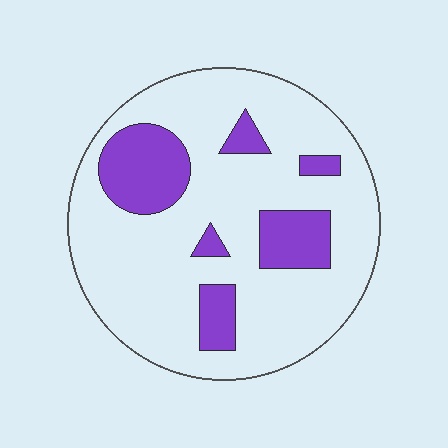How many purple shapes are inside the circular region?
6.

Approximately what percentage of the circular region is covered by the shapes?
Approximately 20%.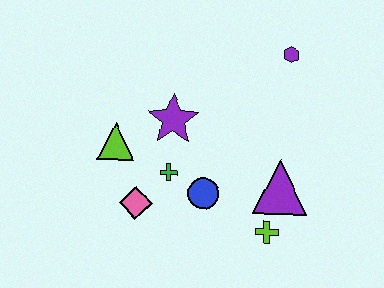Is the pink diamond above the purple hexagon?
No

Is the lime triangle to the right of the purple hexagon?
No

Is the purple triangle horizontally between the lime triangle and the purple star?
No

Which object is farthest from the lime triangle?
The purple hexagon is farthest from the lime triangle.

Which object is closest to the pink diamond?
The green cross is closest to the pink diamond.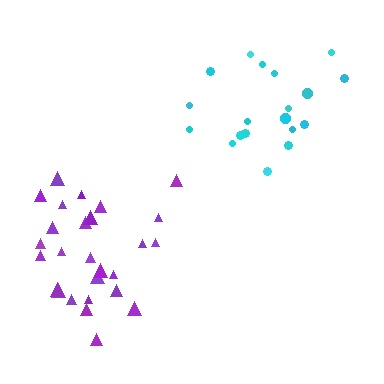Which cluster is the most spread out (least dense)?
Cyan.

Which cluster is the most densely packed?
Purple.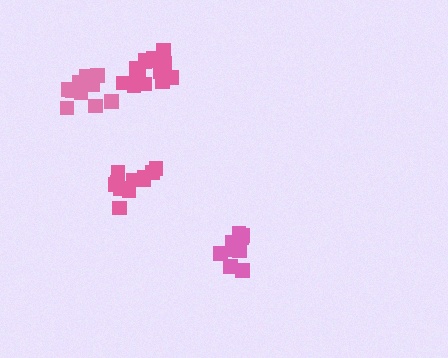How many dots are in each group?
Group 1: 9 dots, Group 2: 10 dots, Group 3: 15 dots, Group 4: 11 dots (45 total).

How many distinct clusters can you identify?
There are 4 distinct clusters.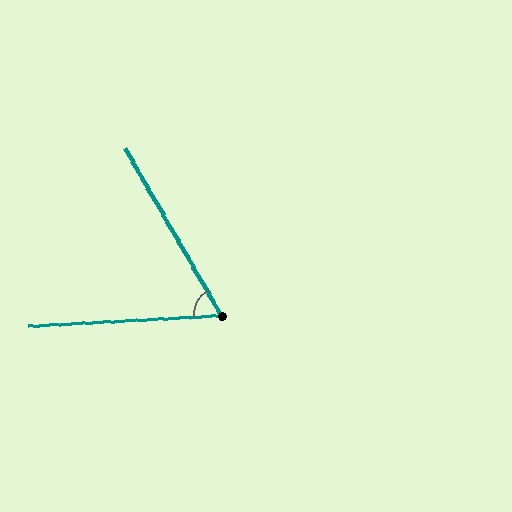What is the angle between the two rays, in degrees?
Approximately 63 degrees.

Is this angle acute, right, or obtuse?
It is acute.